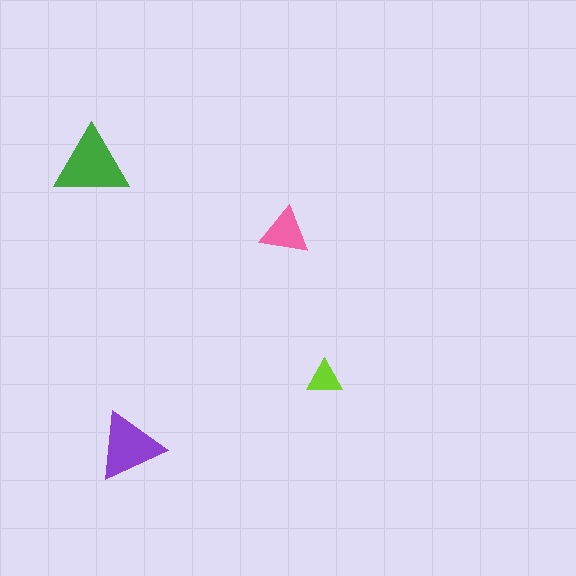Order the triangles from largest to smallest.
the green one, the purple one, the pink one, the lime one.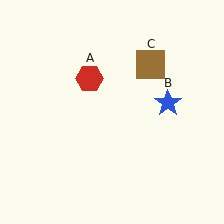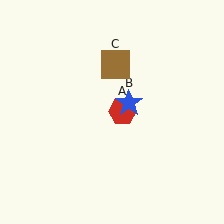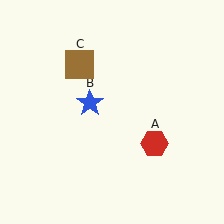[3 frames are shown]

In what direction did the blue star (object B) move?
The blue star (object B) moved left.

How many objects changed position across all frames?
3 objects changed position: red hexagon (object A), blue star (object B), brown square (object C).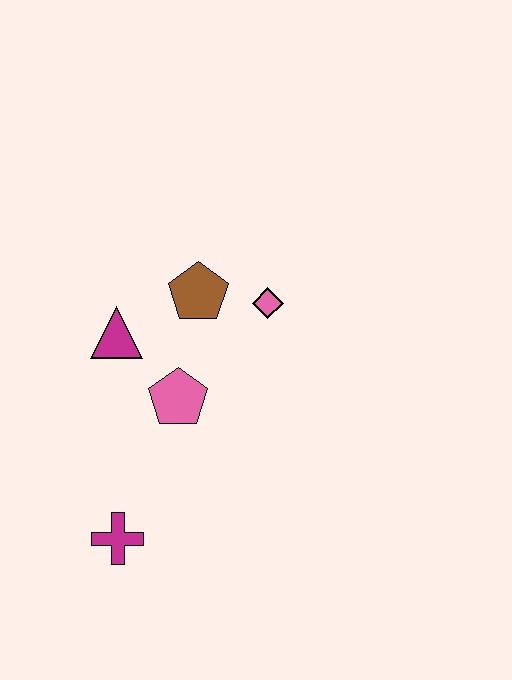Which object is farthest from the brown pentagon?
The magenta cross is farthest from the brown pentagon.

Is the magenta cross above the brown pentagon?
No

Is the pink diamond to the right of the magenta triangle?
Yes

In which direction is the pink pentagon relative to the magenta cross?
The pink pentagon is above the magenta cross.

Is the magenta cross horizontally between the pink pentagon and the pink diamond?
No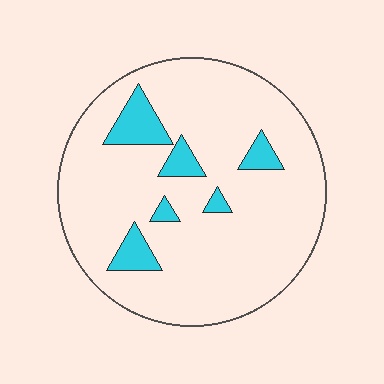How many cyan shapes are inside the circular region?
6.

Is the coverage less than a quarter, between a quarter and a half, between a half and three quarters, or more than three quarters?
Less than a quarter.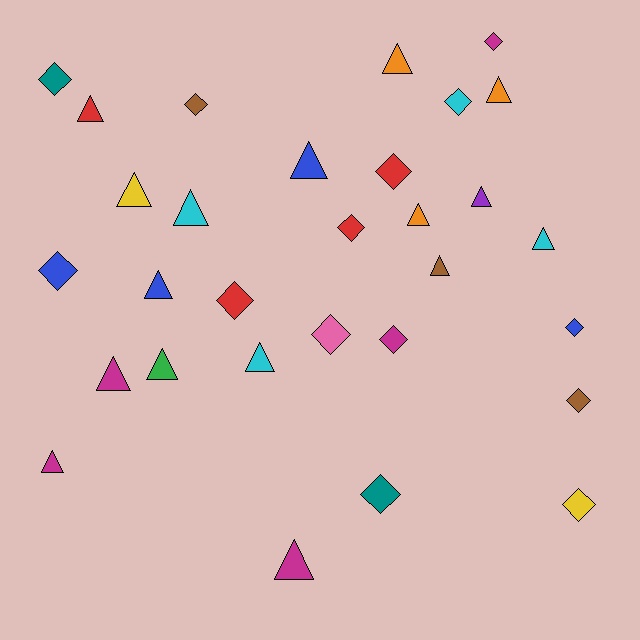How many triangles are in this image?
There are 16 triangles.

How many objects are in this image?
There are 30 objects.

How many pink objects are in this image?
There is 1 pink object.